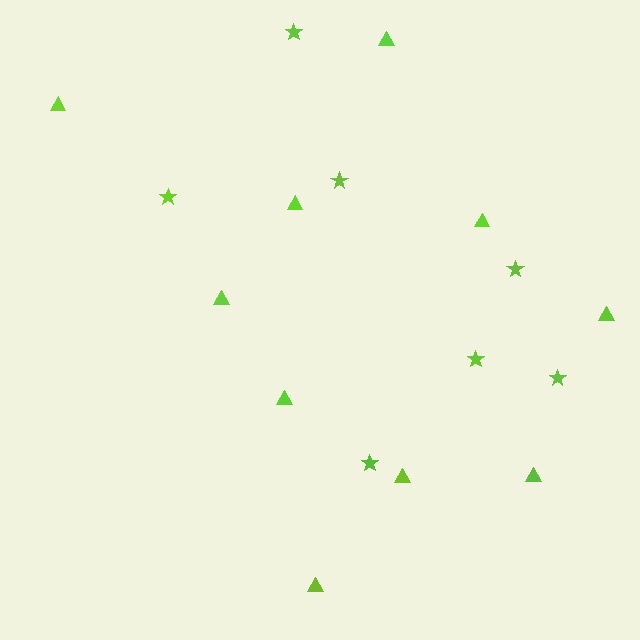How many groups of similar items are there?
There are 2 groups: one group of stars (7) and one group of triangles (10).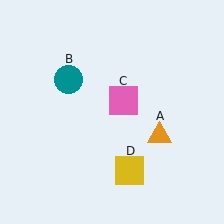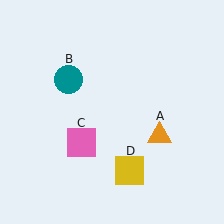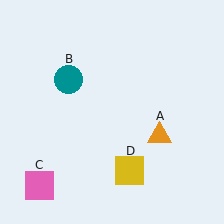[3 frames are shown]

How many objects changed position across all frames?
1 object changed position: pink square (object C).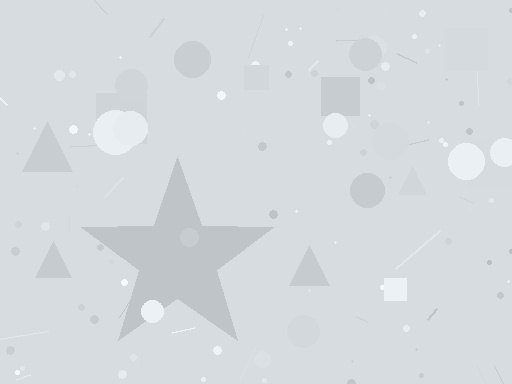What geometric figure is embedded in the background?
A star is embedded in the background.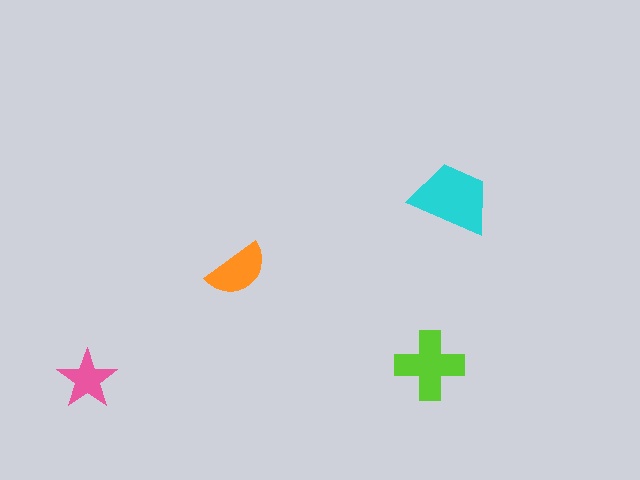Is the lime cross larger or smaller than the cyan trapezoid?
Smaller.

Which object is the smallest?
The pink star.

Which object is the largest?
The cyan trapezoid.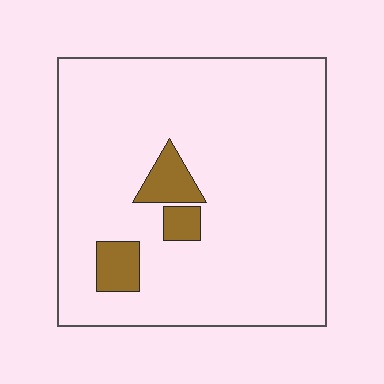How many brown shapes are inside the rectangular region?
3.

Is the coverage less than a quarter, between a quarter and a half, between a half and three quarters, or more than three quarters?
Less than a quarter.